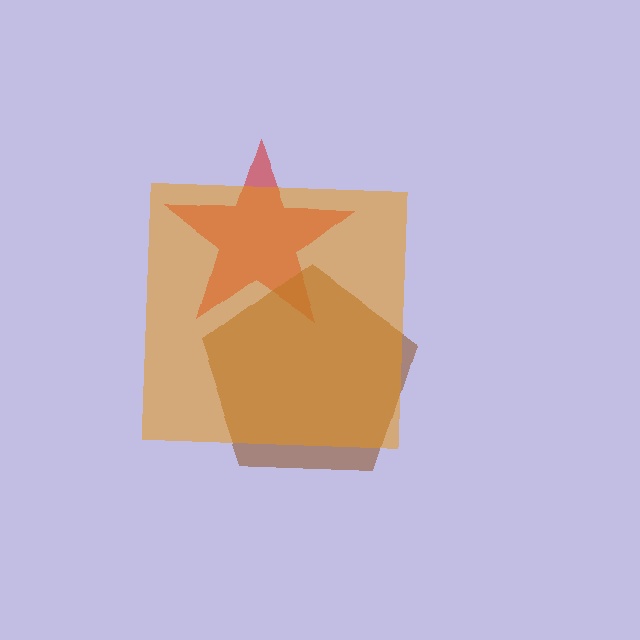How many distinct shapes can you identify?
There are 3 distinct shapes: a red star, a brown pentagon, an orange square.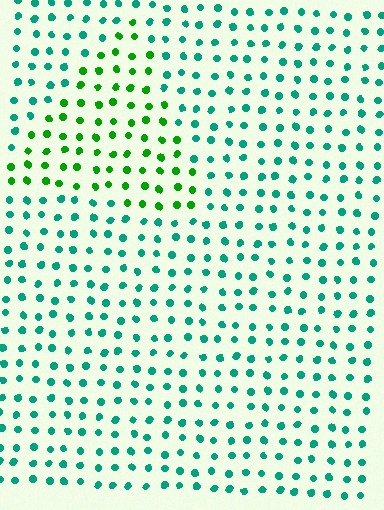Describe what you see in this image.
The image is filled with small teal elements in a uniform arrangement. A triangle-shaped region is visible where the elements are tinted to a slightly different hue, forming a subtle color boundary.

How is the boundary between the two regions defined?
The boundary is defined purely by a slight shift in hue (about 45 degrees). Spacing, size, and orientation are identical on both sides.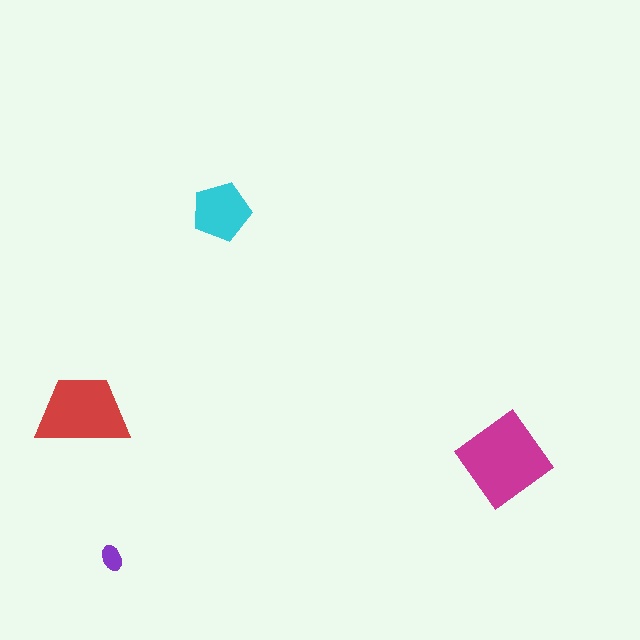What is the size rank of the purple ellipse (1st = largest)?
4th.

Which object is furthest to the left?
The red trapezoid is leftmost.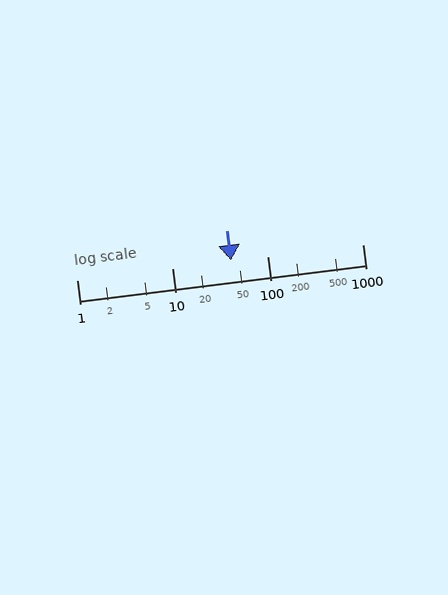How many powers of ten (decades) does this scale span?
The scale spans 3 decades, from 1 to 1000.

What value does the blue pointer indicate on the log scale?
The pointer indicates approximately 42.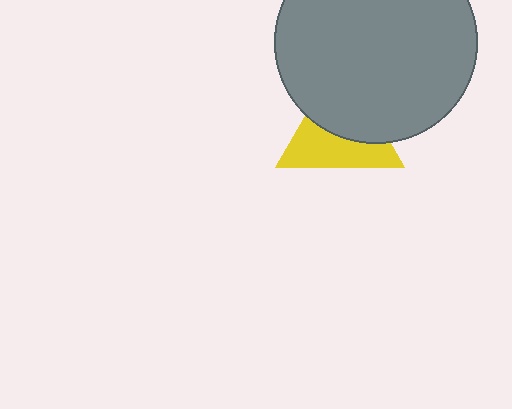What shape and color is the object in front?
The object in front is a gray circle.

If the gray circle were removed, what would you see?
You would see the complete yellow triangle.